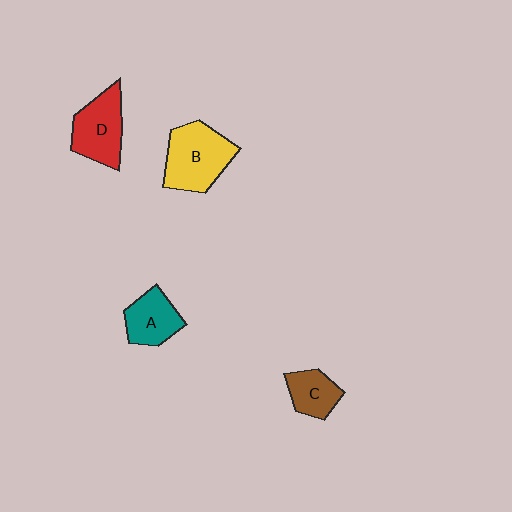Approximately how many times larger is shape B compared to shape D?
Approximately 1.2 times.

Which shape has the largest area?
Shape B (yellow).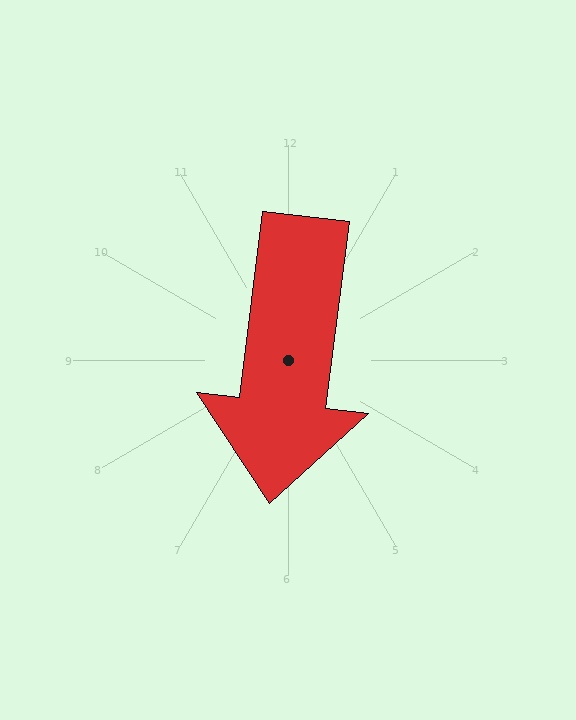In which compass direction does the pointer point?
South.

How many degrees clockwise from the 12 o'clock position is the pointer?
Approximately 187 degrees.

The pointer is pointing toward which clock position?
Roughly 6 o'clock.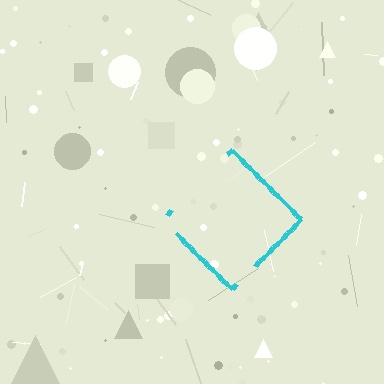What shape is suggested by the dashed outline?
The dashed outline suggests a diamond.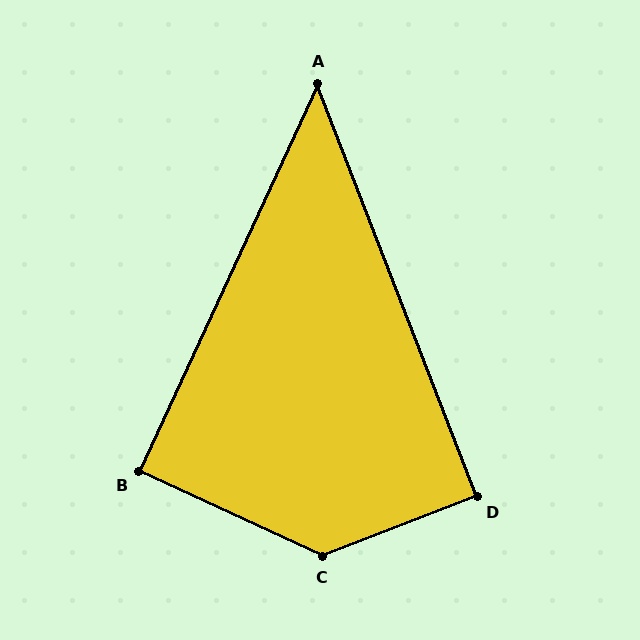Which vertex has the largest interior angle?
C, at approximately 134 degrees.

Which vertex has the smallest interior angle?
A, at approximately 46 degrees.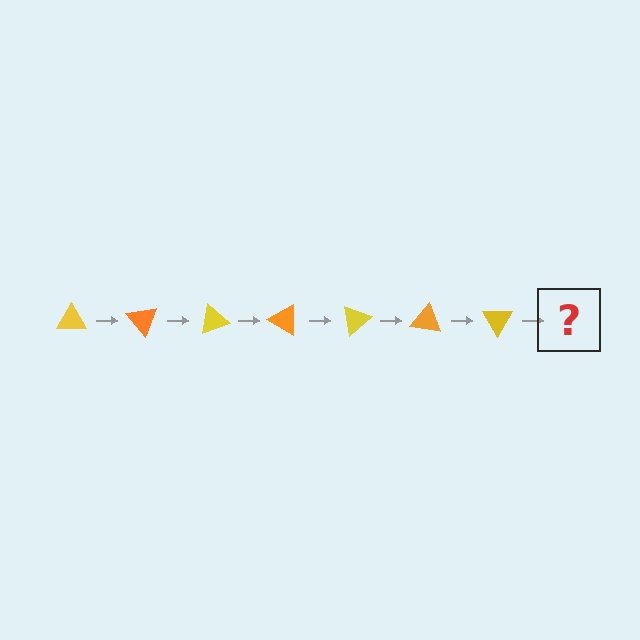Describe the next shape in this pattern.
It should be an orange triangle, rotated 350 degrees from the start.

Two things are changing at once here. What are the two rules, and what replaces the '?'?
The two rules are that it rotates 50 degrees each step and the color cycles through yellow and orange. The '?' should be an orange triangle, rotated 350 degrees from the start.